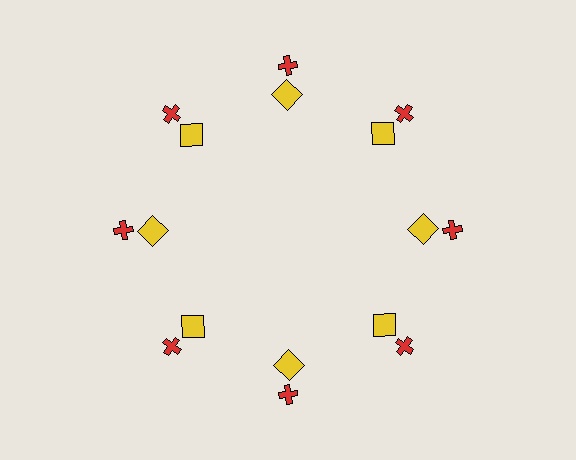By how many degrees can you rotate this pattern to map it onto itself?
The pattern maps onto itself every 45 degrees of rotation.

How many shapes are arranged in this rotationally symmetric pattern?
There are 16 shapes, arranged in 8 groups of 2.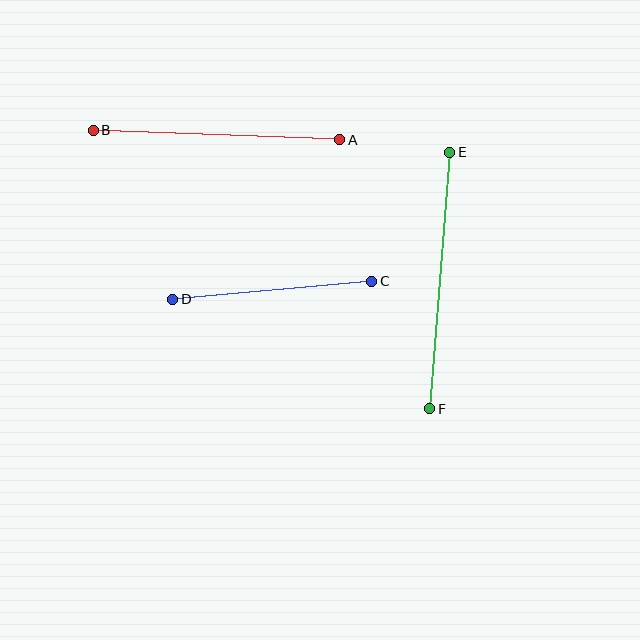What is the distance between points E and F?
The distance is approximately 257 pixels.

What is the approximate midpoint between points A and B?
The midpoint is at approximately (217, 135) pixels.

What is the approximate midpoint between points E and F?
The midpoint is at approximately (440, 280) pixels.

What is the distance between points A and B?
The distance is approximately 246 pixels.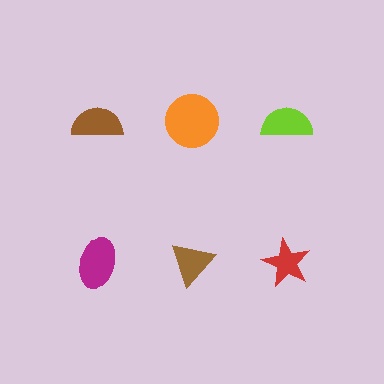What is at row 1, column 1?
A brown semicircle.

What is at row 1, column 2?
An orange circle.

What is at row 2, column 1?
A magenta ellipse.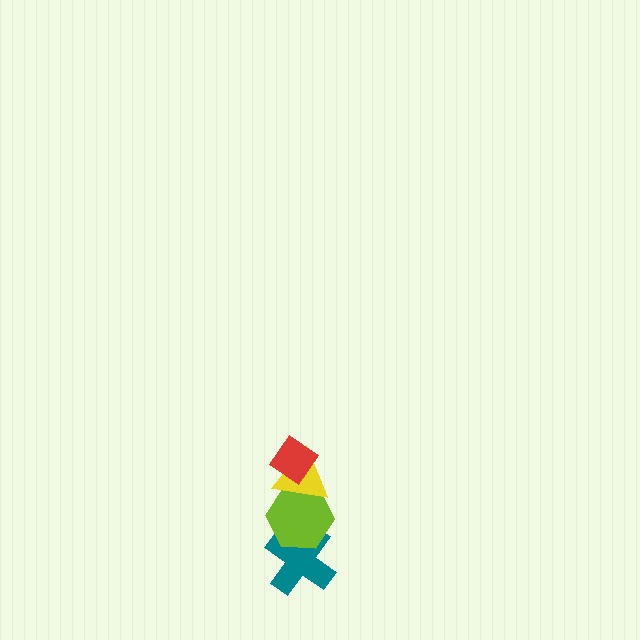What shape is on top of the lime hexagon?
The yellow triangle is on top of the lime hexagon.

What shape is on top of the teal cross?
The lime hexagon is on top of the teal cross.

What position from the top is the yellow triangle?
The yellow triangle is 2nd from the top.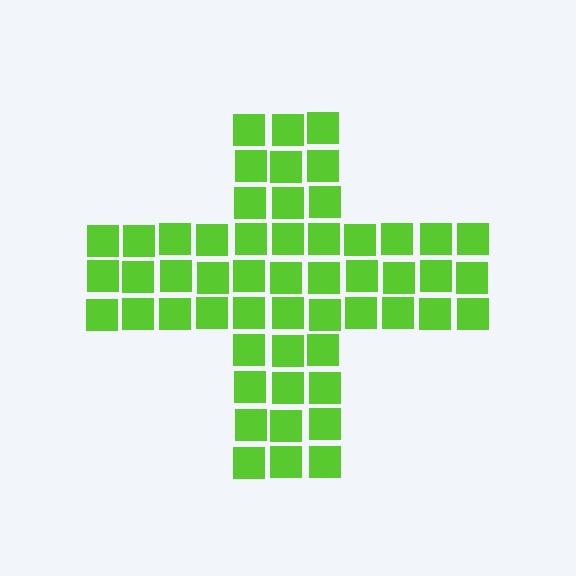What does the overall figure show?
The overall figure shows a cross.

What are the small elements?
The small elements are squares.